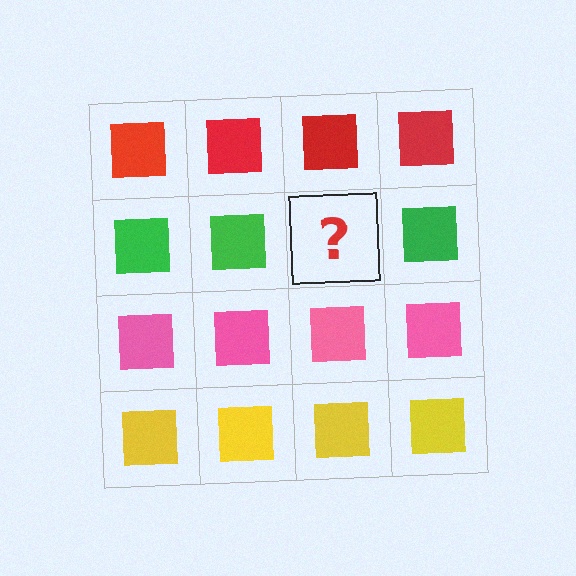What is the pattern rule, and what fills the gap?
The rule is that each row has a consistent color. The gap should be filled with a green square.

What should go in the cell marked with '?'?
The missing cell should contain a green square.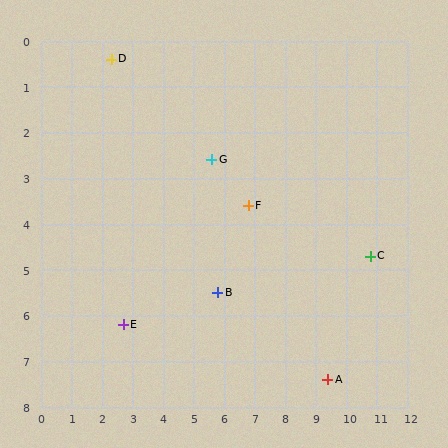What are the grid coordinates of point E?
Point E is at approximately (2.7, 6.2).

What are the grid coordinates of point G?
Point G is at approximately (5.6, 2.6).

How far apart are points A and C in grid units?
Points A and C are about 3.0 grid units apart.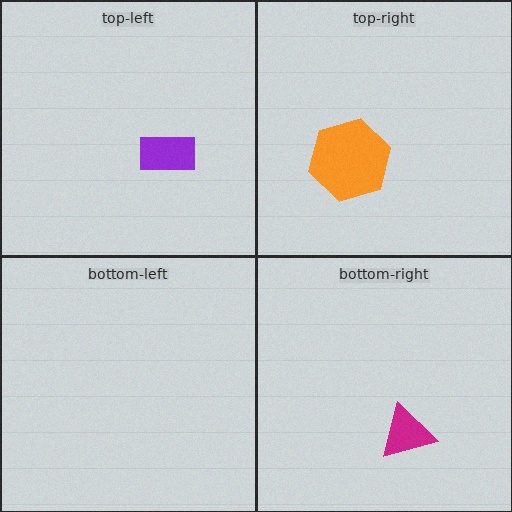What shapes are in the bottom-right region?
The magenta triangle.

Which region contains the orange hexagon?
The top-right region.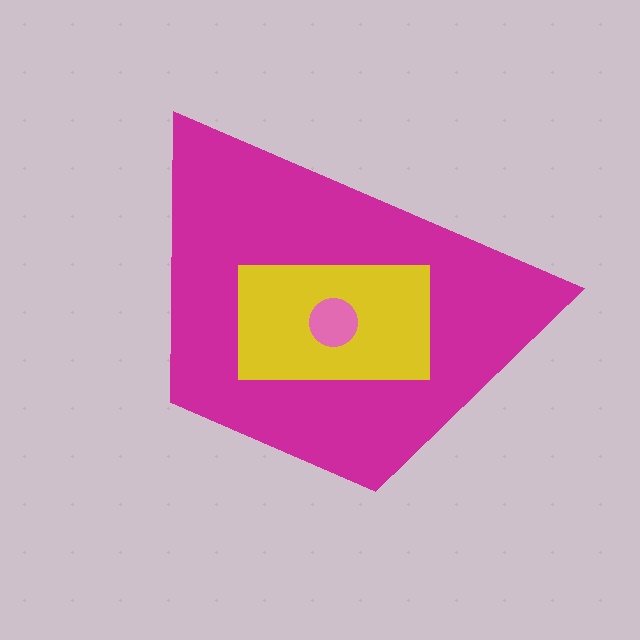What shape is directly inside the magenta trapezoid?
The yellow rectangle.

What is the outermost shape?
The magenta trapezoid.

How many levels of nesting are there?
3.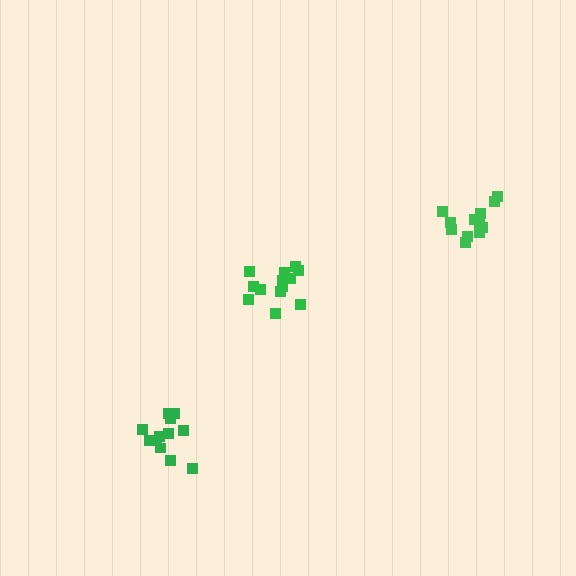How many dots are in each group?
Group 1: 12 dots, Group 2: 13 dots, Group 3: 12 dots (37 total).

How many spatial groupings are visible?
There are 3 spatial groupings.